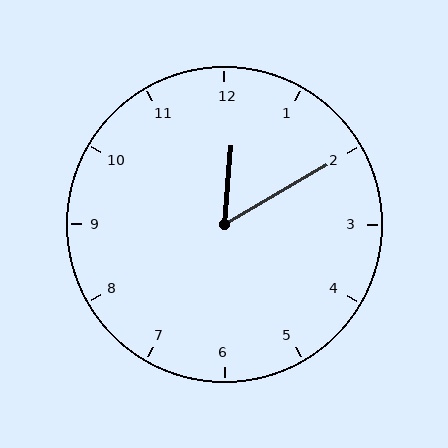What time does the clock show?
12:10.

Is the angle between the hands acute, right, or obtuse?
It is acute.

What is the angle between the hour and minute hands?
Approximately 55 degrees.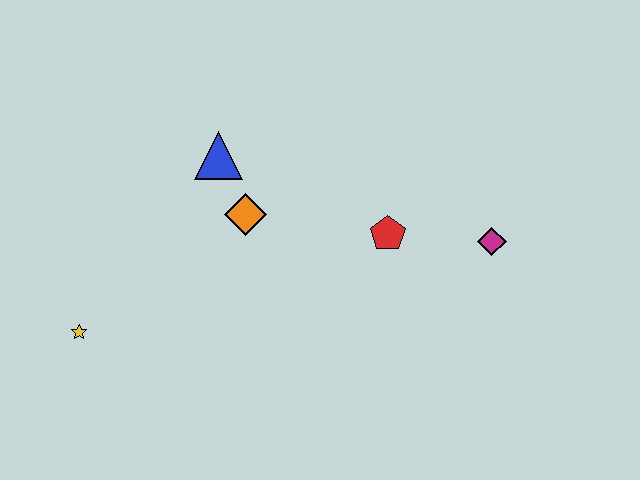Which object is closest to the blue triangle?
The orange diamond is closest to the blue triangle.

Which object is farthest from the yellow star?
The magenta diamond is farthest from the yellow star.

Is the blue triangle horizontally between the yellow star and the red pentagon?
Yes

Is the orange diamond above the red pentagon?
Yes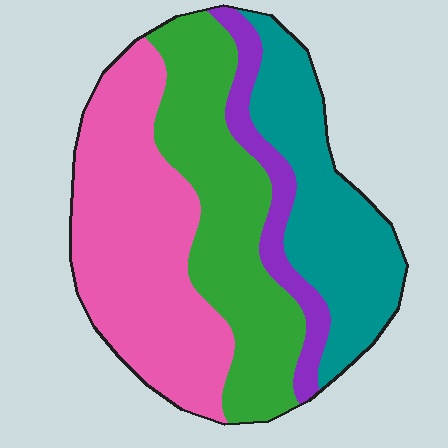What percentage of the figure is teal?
Teal covers about 25% of the figure.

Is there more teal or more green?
Green.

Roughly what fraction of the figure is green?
Green takes up between a sixth and a third of the figure.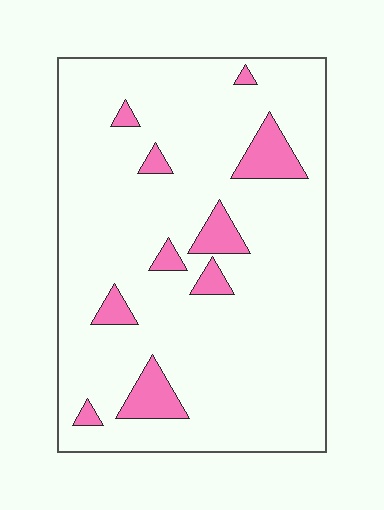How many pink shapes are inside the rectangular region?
10.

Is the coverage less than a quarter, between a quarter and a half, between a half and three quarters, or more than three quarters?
Less than a quarter.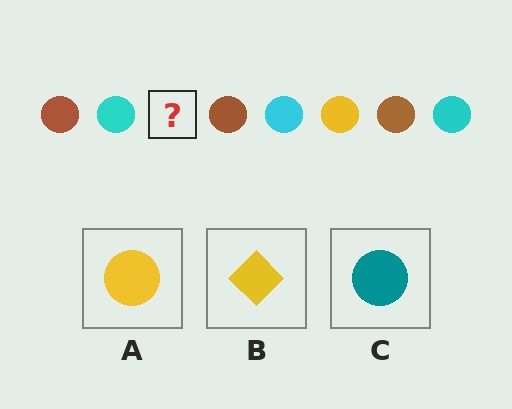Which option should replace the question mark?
Option A.